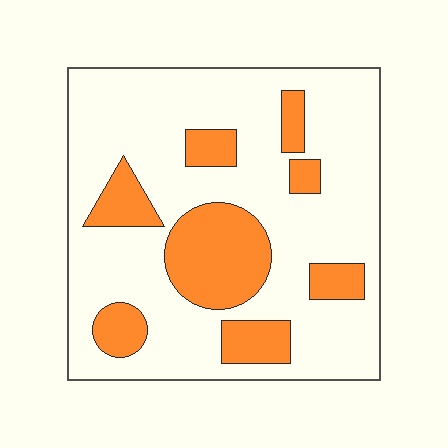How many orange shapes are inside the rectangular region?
8.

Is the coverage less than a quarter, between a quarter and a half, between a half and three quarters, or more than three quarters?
Less than a quarter.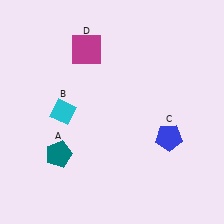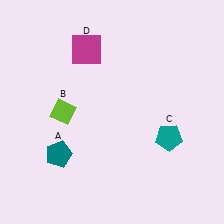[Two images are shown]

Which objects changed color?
B changed from cyan to lime. C changed from blue to teal.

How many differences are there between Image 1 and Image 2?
There are 2 differences between the two images.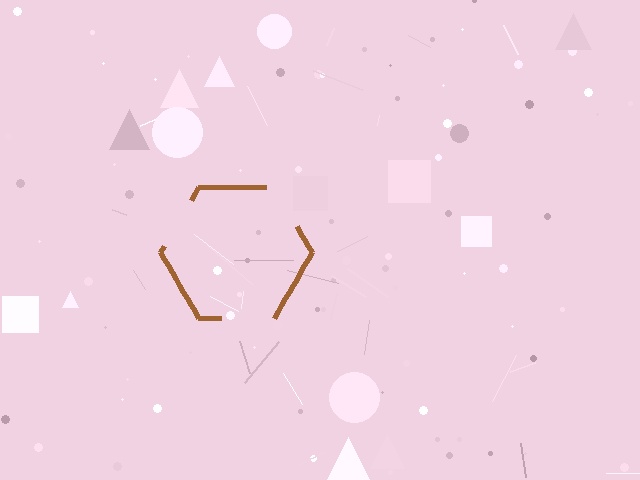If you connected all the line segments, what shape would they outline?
They would outline a hexagon.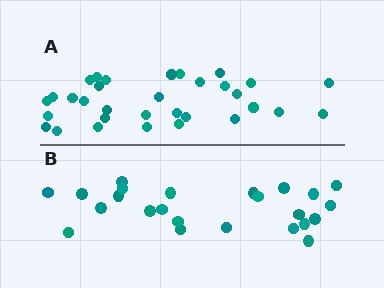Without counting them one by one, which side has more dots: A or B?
Region A (the top region) has more dots.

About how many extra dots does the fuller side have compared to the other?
Region A has roughly 8 or so more dots than region B.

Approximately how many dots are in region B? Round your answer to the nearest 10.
About 20 dots. (The exact count is 24, which rounds to 20.)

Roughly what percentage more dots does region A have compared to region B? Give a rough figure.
About 35% more.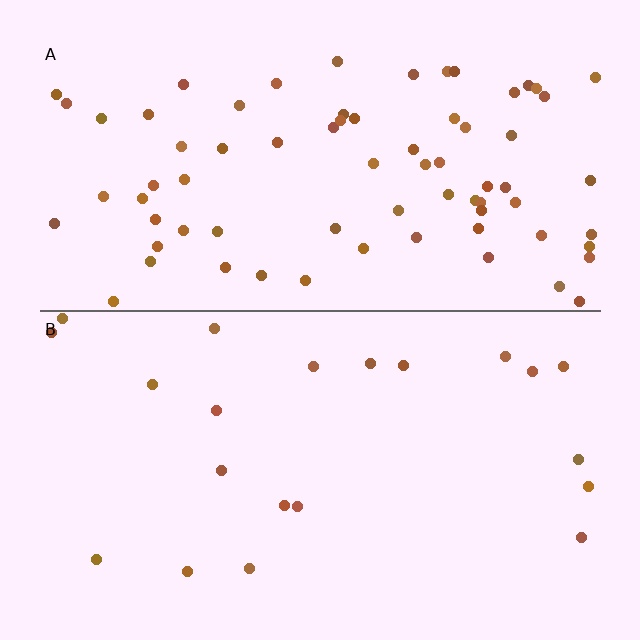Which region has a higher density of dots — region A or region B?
A (the top).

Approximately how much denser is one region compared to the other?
Approximately 3.4× — region A over region B.